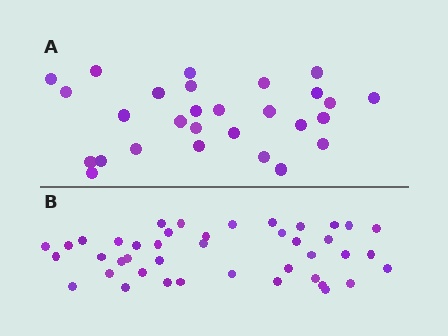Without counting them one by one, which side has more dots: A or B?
Region B (the bottom region) has more dots.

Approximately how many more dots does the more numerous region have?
Region B has approximately 15 more dots than region A.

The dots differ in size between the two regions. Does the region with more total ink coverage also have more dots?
No. Region A has more total ink coverage because its dots are larger, but region B actually contains more individual dots. Total area can be misleading — the number of items is what matters here.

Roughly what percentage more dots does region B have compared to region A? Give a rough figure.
About 50% more.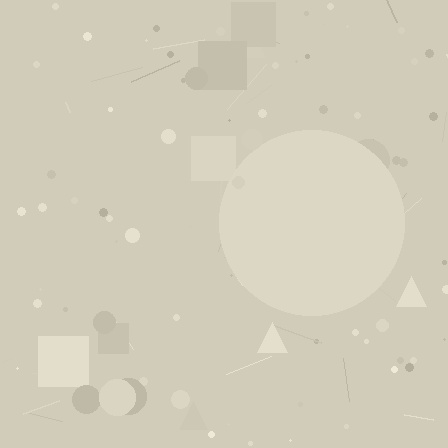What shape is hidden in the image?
A circle is hidden in the image.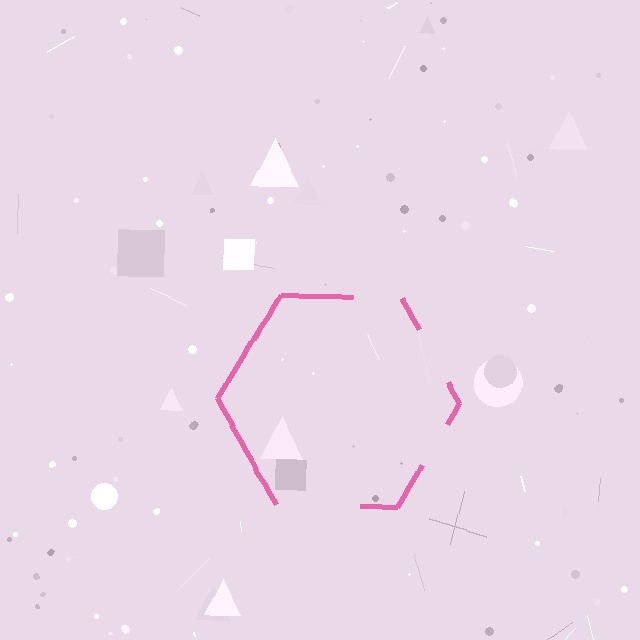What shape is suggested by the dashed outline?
The dashed outline suggests a hexagon.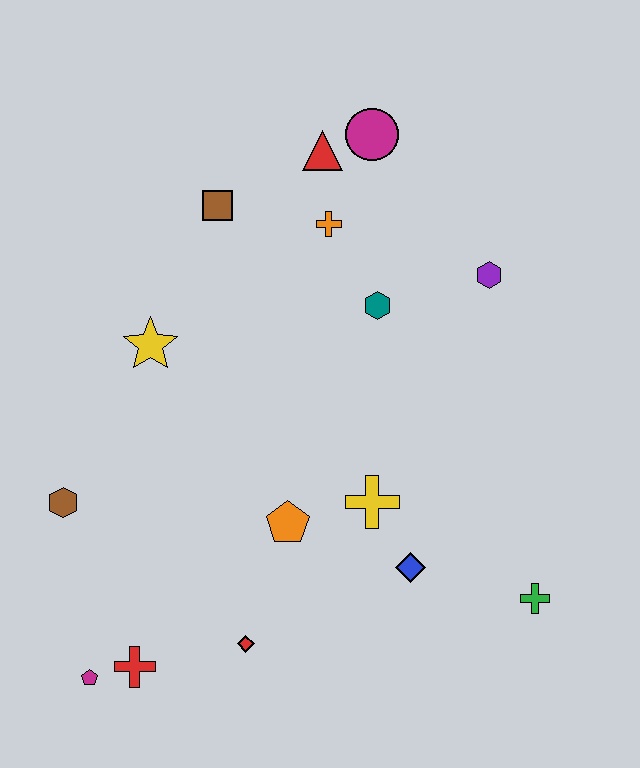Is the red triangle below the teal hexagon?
No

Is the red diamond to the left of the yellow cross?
Yes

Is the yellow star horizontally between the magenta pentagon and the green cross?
Yes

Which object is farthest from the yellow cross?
The magenta circle is farthest from the yellow cross.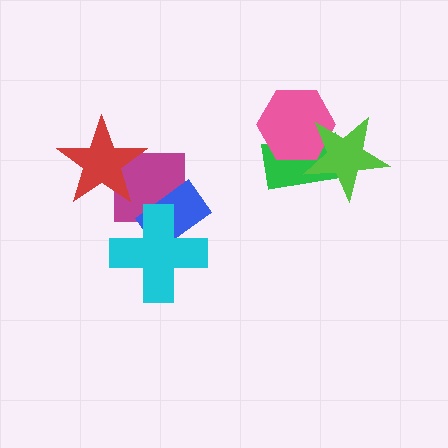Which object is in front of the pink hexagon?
The lime star is in front of the pink hexagon.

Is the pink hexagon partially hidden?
Yes, it is partially covered by another shape.